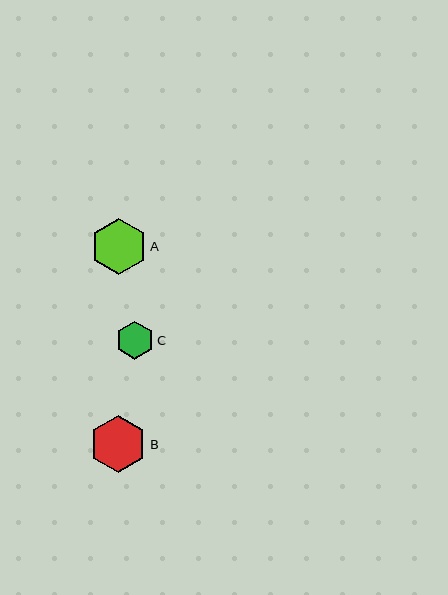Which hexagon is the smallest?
Hexagon C is the smallest with a size of approximately 38 pixels.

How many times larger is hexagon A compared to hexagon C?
Hexagon A is approximately 1.5 times the size of hexagon C.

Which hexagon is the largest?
Hexagon B is the largest with a size of approximately 57 pixels.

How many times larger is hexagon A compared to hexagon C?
Hexagon A is approximately 1.5 times the size of hexagon C.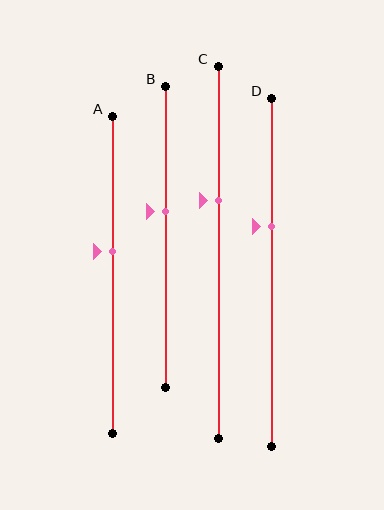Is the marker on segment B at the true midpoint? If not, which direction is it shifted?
No, the marker on segment B is shifted upward by about 8% of the segment length.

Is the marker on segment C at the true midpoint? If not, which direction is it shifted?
No, the marker on segment C is shifted upward by about 14% of the segment length.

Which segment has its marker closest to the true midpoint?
Segment A has its marker closest to the true midpoint.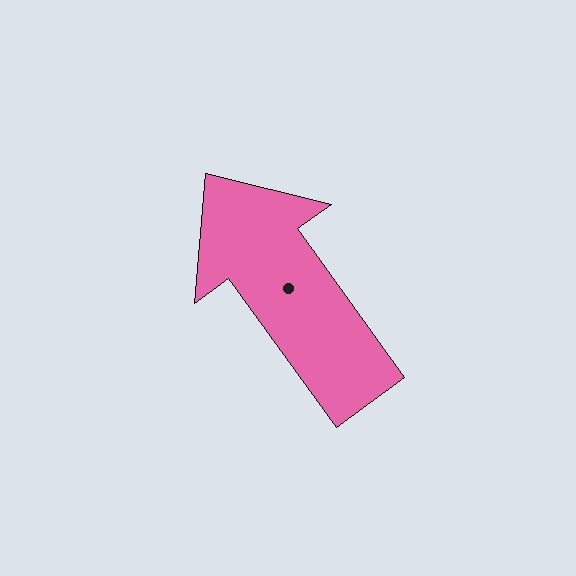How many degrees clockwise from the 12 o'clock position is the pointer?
Approximately 324 degrees.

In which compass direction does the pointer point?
Northwest.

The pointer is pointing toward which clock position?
Roughly 11 o'clock.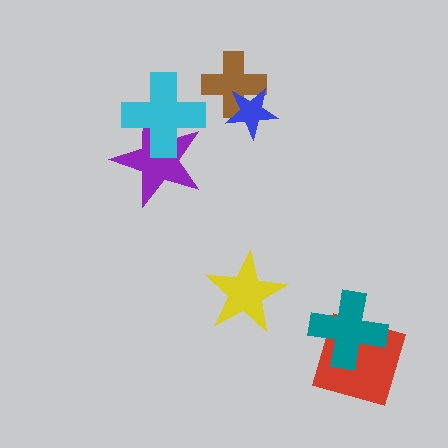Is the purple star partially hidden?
Yes, it is partially covered by another shape.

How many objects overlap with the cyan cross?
1 object overlaps with the cyan cross.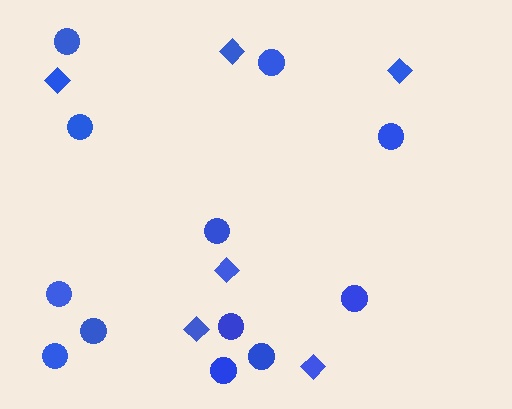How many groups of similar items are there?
There are 2 groups: one group of circles (12) and one group of diamonds (6).